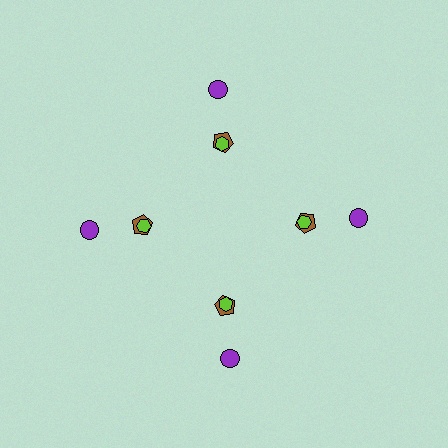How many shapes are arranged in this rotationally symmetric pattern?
There are 12 shapes, arranged in 4 groups of 3.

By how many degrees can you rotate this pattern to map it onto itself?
The pattern maps onto itself every 90 degrees of rotation.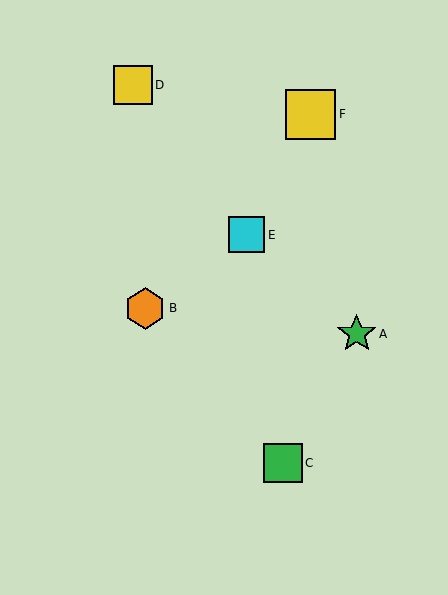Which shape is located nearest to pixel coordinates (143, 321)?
The orange hexagon (labeled B) at (145, 309) is nearest to that location.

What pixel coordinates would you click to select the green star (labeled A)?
Click at (357, 334) to select the green star A.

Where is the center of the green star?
The center of the green star is at (357, 334).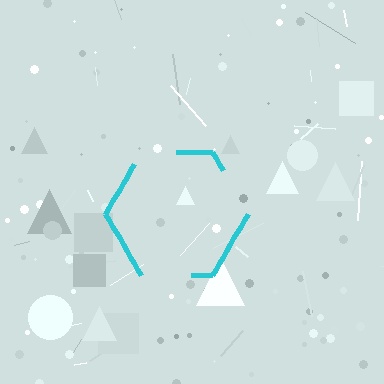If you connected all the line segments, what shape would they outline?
They would outline a hexagon.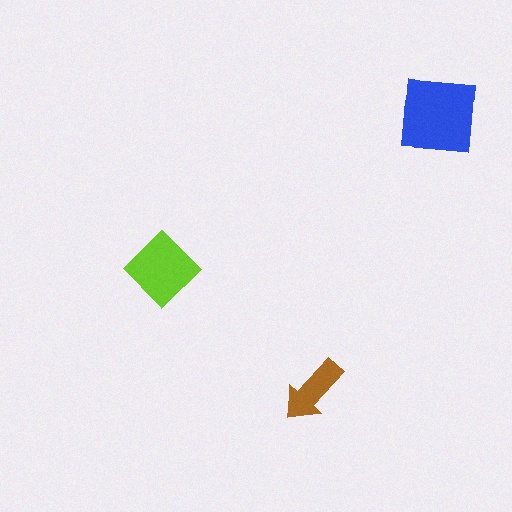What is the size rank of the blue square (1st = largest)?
1st.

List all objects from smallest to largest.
The brown arrow, the lime diamond, the blue square.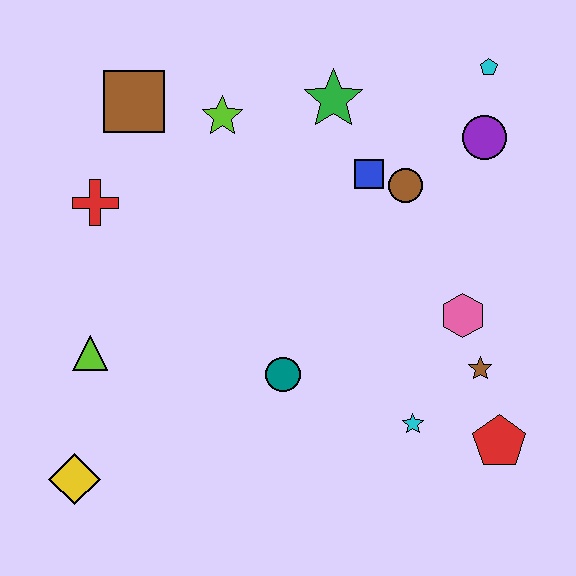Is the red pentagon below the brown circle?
Yes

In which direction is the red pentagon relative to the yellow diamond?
The red pentagon is to the right of the yellow diamond.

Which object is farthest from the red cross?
The red pentagon is farthest from the red cross.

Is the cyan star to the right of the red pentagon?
No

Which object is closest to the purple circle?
The cyan pentagon is closest to the purple circle.